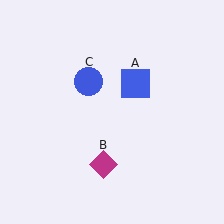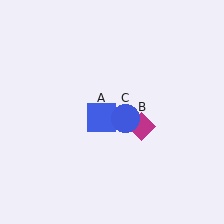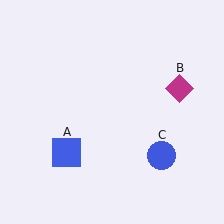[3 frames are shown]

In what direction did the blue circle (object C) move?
The blue circle (object C) moved down and to the right.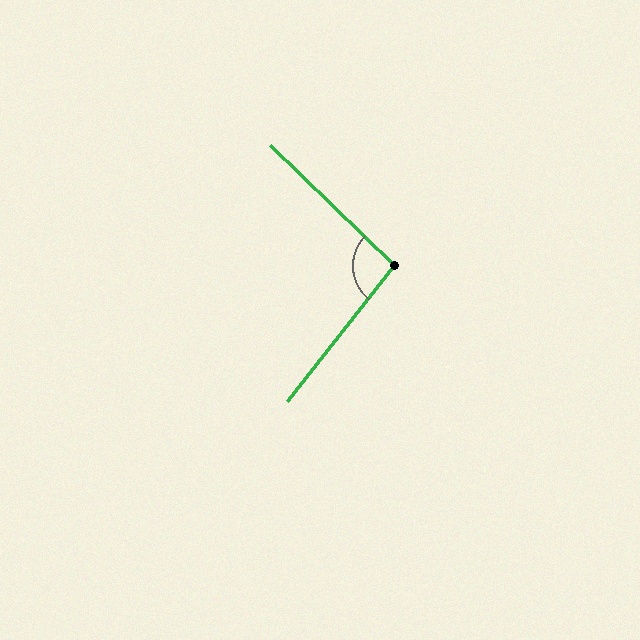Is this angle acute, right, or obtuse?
It is obtuse.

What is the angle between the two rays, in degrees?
Approximately 96 degrees.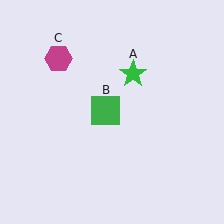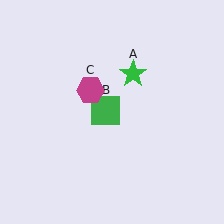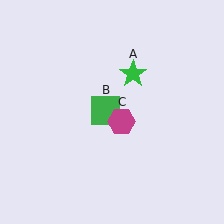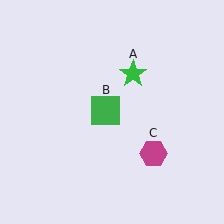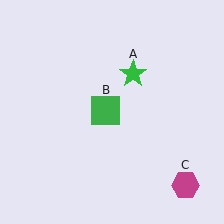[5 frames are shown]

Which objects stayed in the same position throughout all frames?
Green star (object A) and green square (object B) remained stationary.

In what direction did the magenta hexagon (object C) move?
The magenta hexagon (object C) moved down and to the right.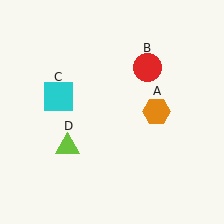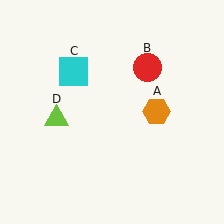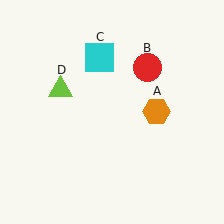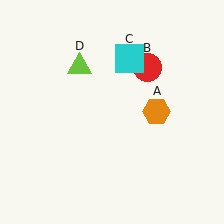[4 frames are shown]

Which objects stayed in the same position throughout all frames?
Orange hexagon (object A) and red circle (object B) remained stationary.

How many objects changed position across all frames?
2 objects changed position: cyan square (object C), lime triangle (object D).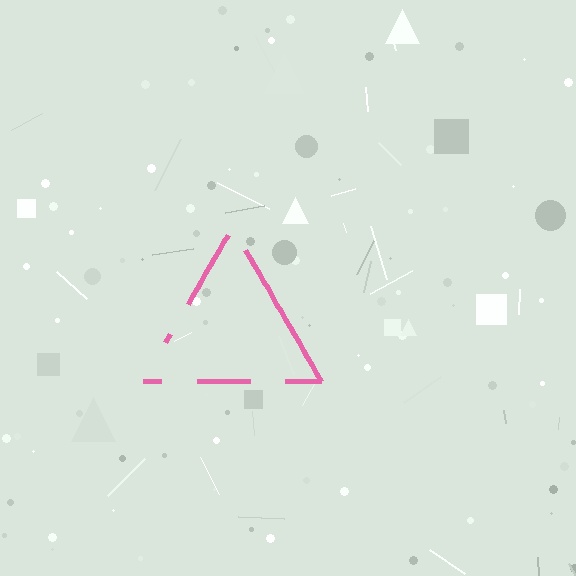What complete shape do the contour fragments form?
The contour fragments form a triangle.